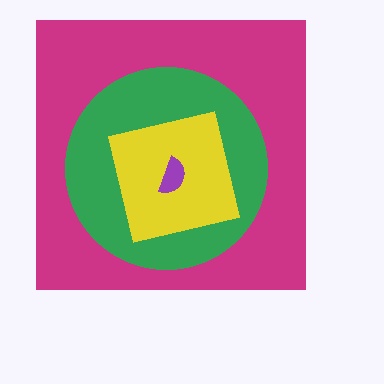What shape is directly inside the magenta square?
The green circle.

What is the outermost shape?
The magenta square.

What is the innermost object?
The purple semicircle.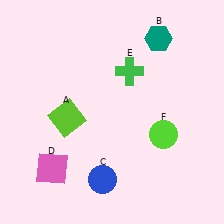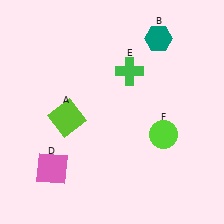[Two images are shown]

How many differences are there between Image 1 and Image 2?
There is 1 difference between the two images.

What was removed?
The blue circle (C) was removed in Image 2.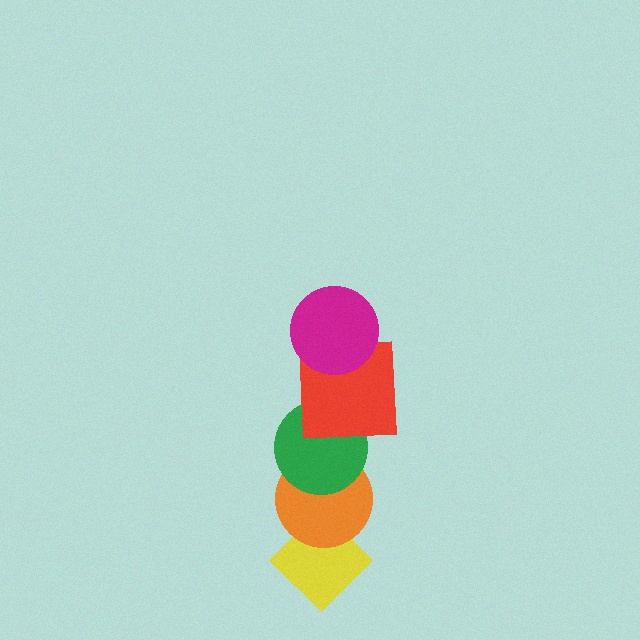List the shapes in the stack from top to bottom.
From top to bottom: the magenta circle, the red square, the green circle, the orange circle, the yellow diamond.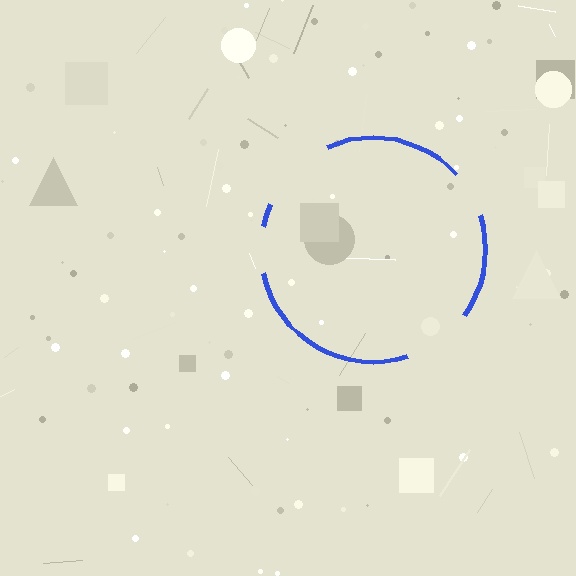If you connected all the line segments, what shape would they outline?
They would outline a circle.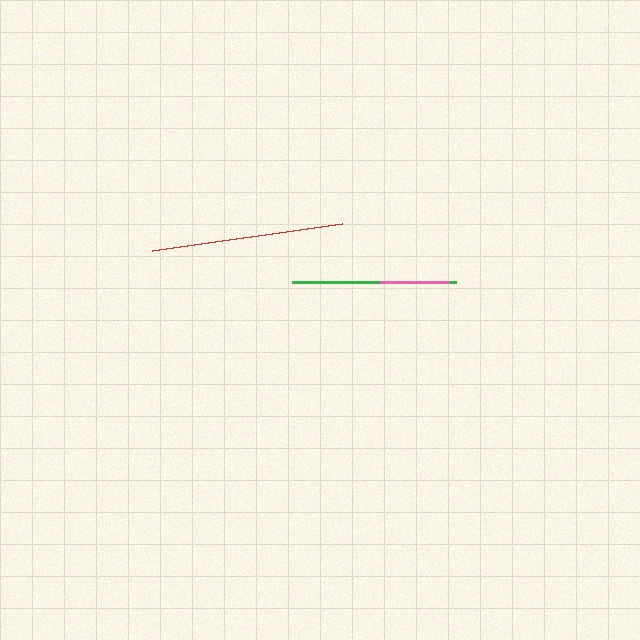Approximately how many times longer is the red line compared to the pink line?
The red line is approximately 2.8 times the length of the pink line.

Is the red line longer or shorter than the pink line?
The red line is longer than the pink line.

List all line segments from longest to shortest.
From longest to shortest: red, green, pink.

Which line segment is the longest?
The red line is the longest at approximately 192 pixels.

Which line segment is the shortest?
The pink line is the shortest at approximately 69 pixels.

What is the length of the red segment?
The red segment is approximately 192 pixels long.